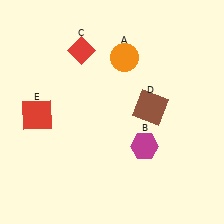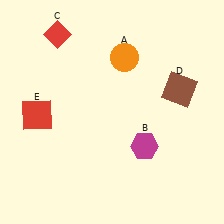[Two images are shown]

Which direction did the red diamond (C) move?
The red diamond (C) moved left.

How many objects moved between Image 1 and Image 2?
2 objects moved between the two images.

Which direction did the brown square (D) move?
The brown square (D) moved right.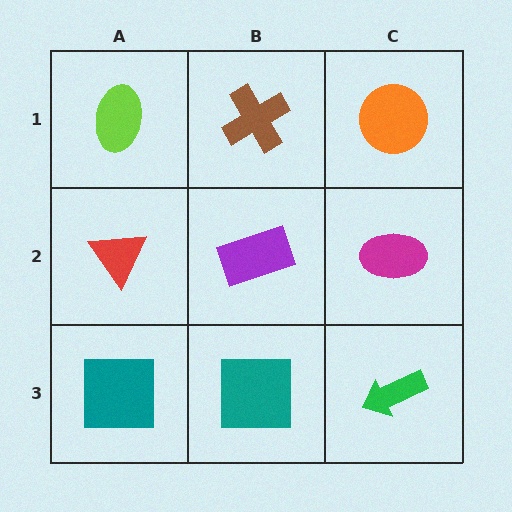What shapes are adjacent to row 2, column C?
An orange circle (row 1, column C), a green arrow (row 3, column C), a purple rectangle (row 2, column B).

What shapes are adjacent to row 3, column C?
A magenta ellipse (row 2, column C), a teal square (row 3, column B).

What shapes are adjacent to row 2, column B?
A brown cross (row 1, column B), a teal square (row 3, column B), a red triangle (row 2, column A), a magenta ellipse (row 2, column C).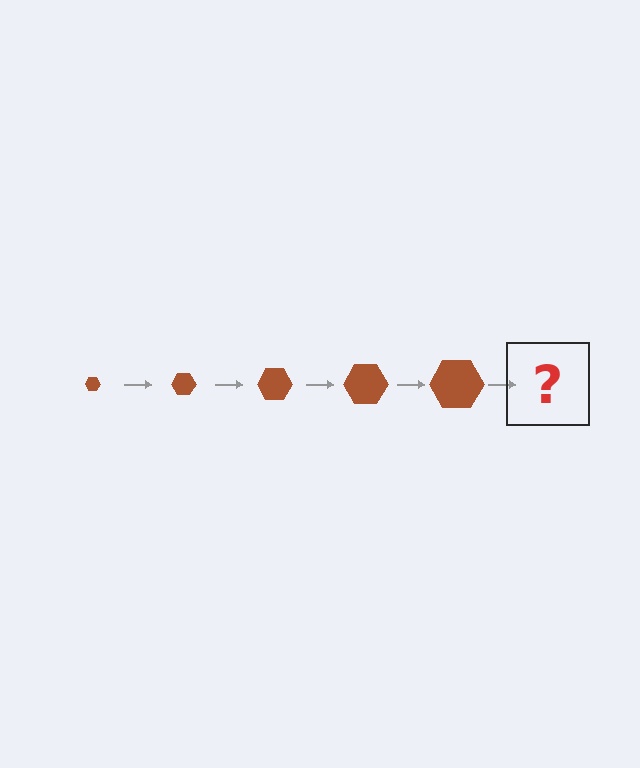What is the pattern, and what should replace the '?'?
The pattern is that the hexagon gets progressively larger each step. The '?' should be a brown hexagon, larger than the previous one.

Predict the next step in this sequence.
The next step is a brown hexagon, larger than the previous one.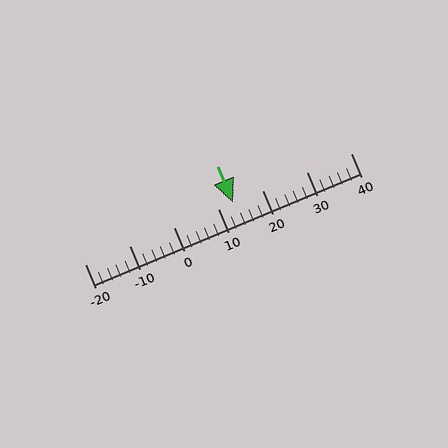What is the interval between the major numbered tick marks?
The major tick marks are spaced 10 units apart.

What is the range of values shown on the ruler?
The ruler shows values from -20 to 40.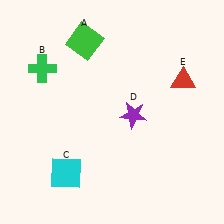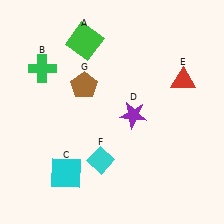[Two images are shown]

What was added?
A cyan diamond (F), a brown pentagon (G) were added in Image 2.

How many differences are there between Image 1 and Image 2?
There are 2 differences between the two images.